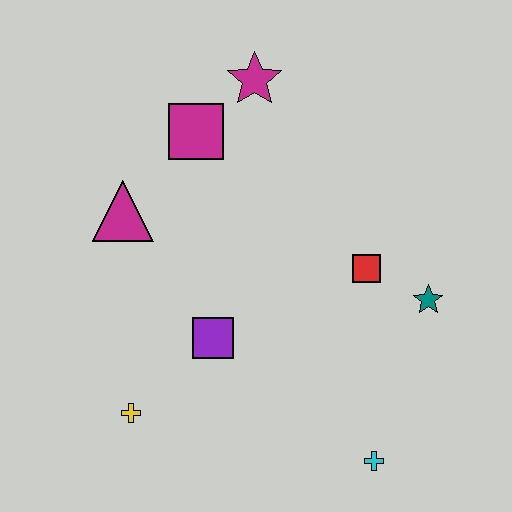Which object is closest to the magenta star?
The magenta square is closest to the magenta star.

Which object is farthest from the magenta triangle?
The cyan cross is farthest from the magenta triangle.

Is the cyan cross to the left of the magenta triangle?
No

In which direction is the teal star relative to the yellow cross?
The teal star is to the right of the yellow cross.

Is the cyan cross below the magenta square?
Yes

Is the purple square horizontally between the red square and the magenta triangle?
Yes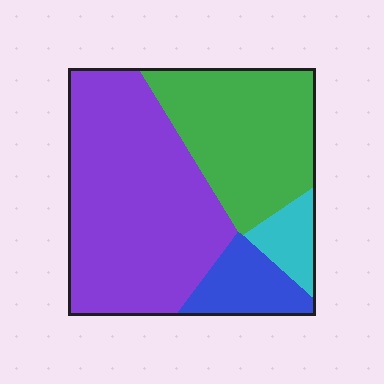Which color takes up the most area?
Purple, at roughly 50%.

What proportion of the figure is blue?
Blue covers about 10% of the figure.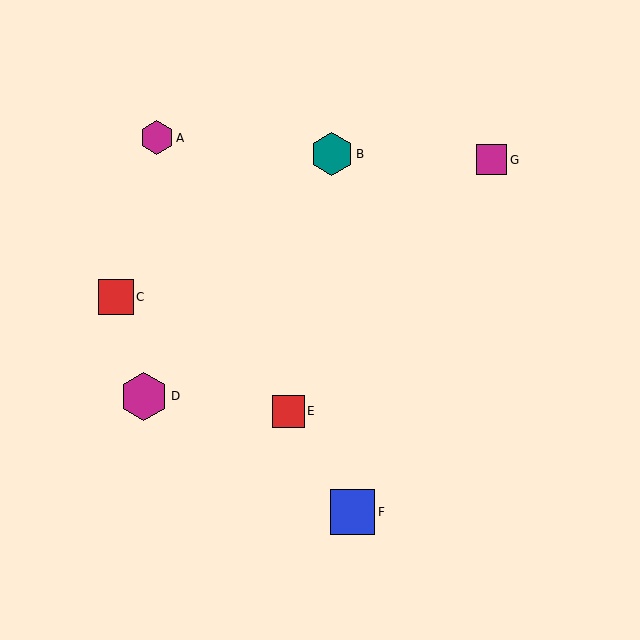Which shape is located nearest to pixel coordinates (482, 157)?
The magenta square (labeled G) at (492, 160) is nearest to that location.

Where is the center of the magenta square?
The center of the magenta square is at (492, 160).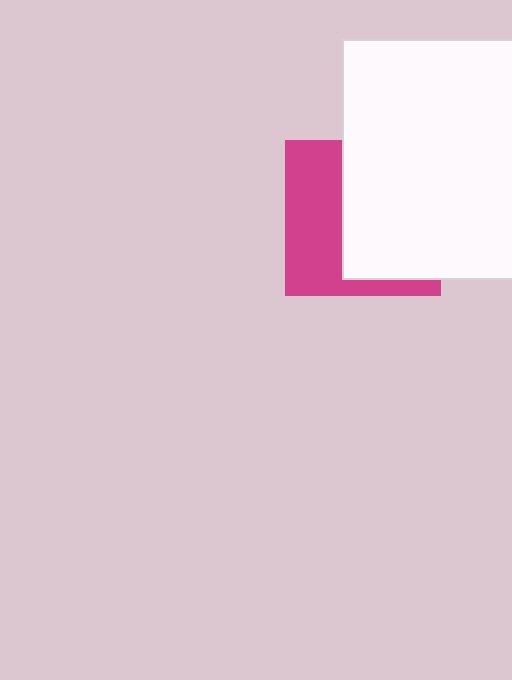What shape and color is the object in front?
The object in front is a white rectangle.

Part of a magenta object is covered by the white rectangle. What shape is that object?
It is a square.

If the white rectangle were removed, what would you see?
You would see the complete magenta square.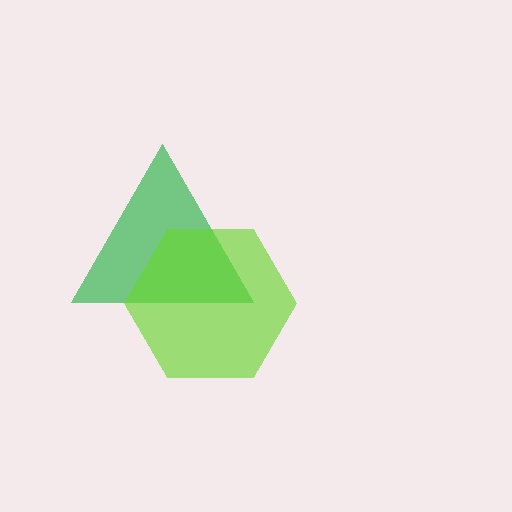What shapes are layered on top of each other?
The layered shapes are: a green triangle, a lime hexagon.